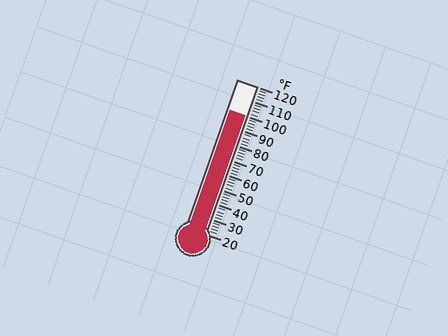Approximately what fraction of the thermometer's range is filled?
The thermometer is filled to approximately 80% of its range.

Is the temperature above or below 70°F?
The temperature is above 70°F.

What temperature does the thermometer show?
The thermometer shows approximately 100°F.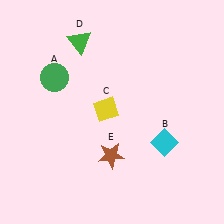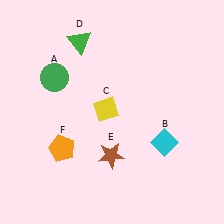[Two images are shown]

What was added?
An orange pentagon (F) was added in Image 2.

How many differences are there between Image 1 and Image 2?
There is 1 difference between the two images.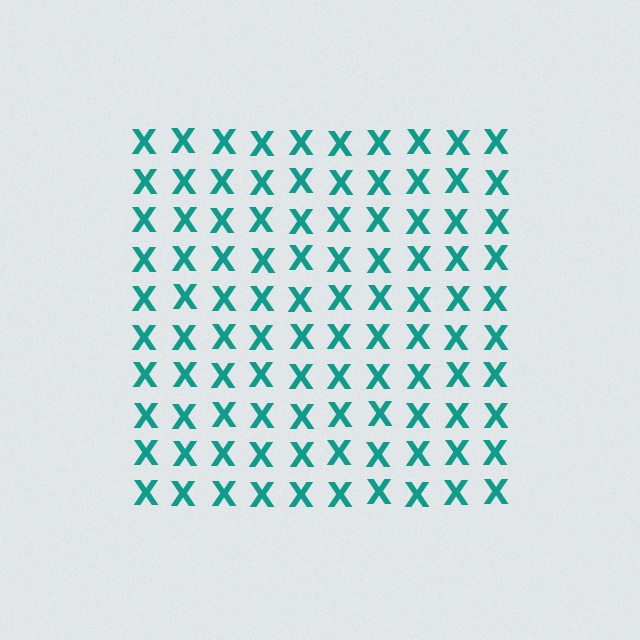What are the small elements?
The small elements are letter X's.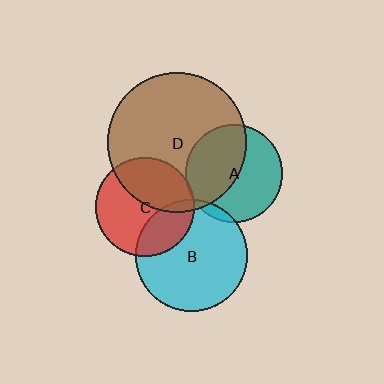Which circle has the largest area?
Circle D (brown).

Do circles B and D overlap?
Yes.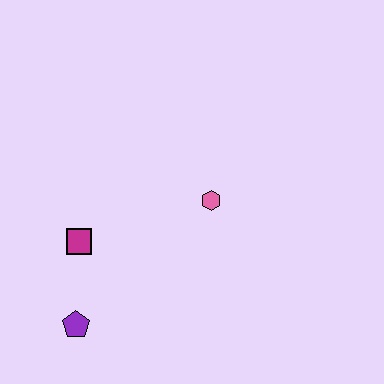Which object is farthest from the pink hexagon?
The purple pentagon is farthest from the pink hexagon.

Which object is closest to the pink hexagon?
The magenta square is closest to the pink hexagon.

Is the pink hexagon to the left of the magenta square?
No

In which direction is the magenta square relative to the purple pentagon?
The magenta square is above the purple pentagon.